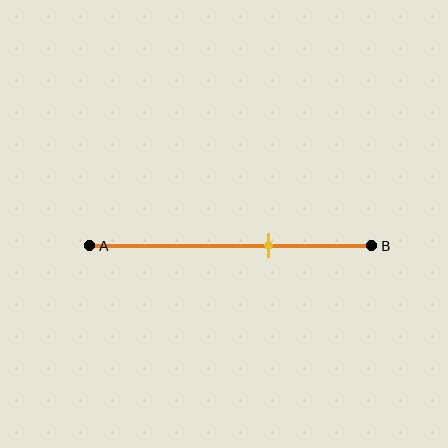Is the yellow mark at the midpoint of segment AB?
No, the mark is at about 65% from A, not at the 50% midpoint.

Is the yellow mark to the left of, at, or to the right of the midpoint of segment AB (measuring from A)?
The yellow mark is to the right of the midpoint of segment AB.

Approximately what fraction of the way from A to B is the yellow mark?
The yellow mark is approximately 65% of the way from A to B.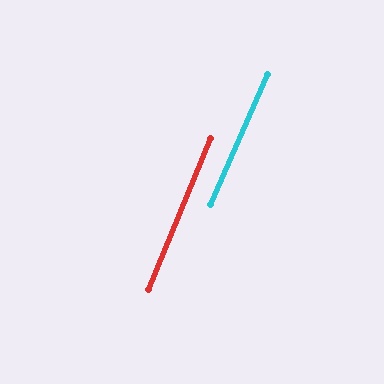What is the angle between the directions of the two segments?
Approximately 1 degree.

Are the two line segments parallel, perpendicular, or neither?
Parallel — their directions differ by only 1.3°.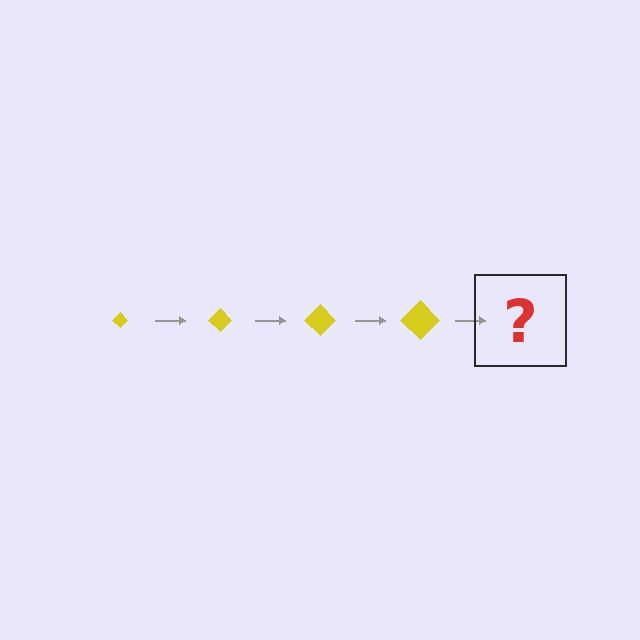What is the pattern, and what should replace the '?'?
The pattern is that the diamond gets progressively larger each step. The '?' should be a yellow diamond, larger than the previous one.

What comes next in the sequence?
The next element should be a yellow diamond, larger than the previous one.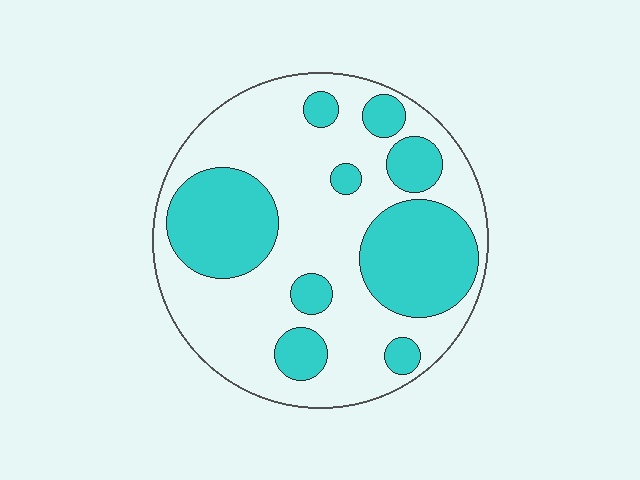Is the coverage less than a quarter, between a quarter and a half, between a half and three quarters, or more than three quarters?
Between a quarter and a half.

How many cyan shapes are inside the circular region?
9.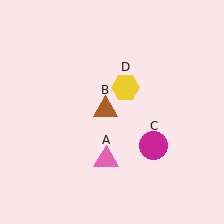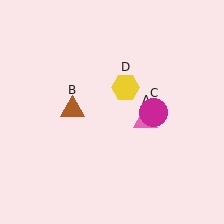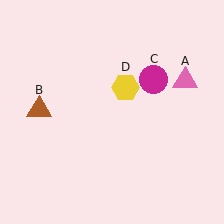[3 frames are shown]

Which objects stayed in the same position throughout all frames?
Yellow hexagon (object D) remained stationary.